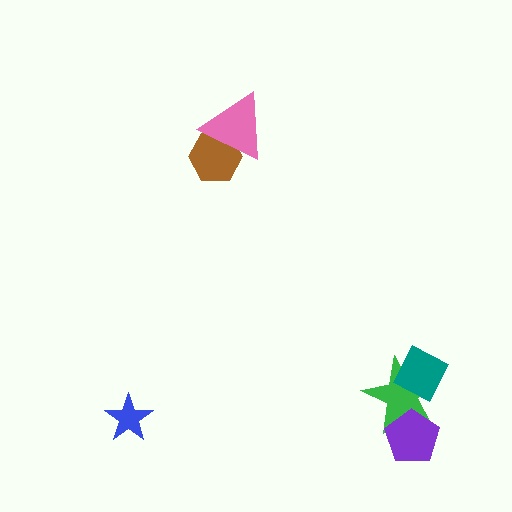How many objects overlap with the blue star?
0 objects overlap with the blue star.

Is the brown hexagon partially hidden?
Yes, it is partially covered by another shape.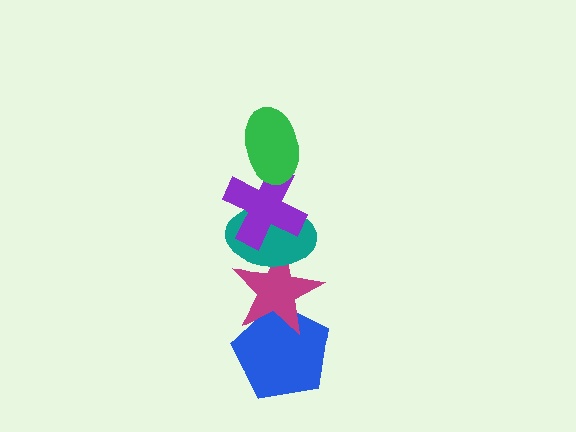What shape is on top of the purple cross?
The green ellipse is on top of the purple cross.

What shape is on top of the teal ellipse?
The purple cross is on top of the teal ellipse.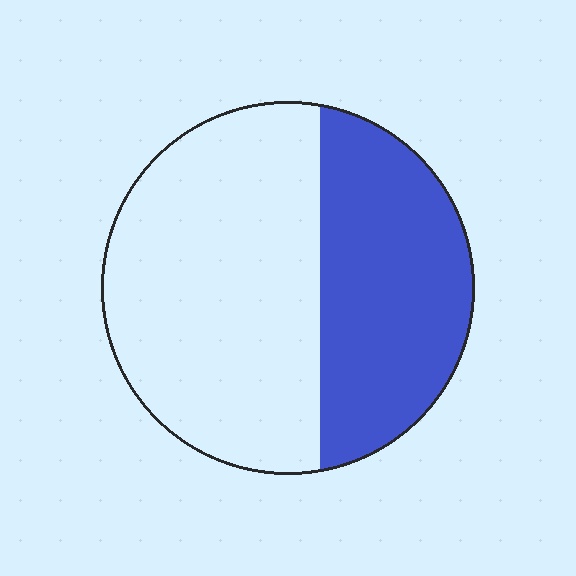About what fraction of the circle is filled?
About two fifths (2/5).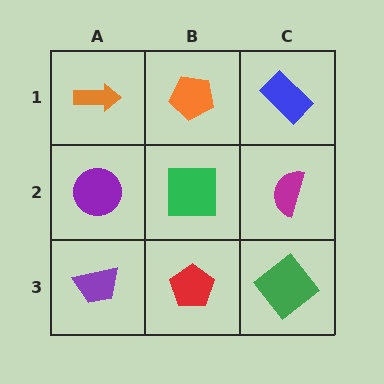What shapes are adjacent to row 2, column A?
An orange arrow (row 1, column A), a purple trapezoid (row 3, column A), a green square (row 2, column B).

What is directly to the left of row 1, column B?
An orange arrow.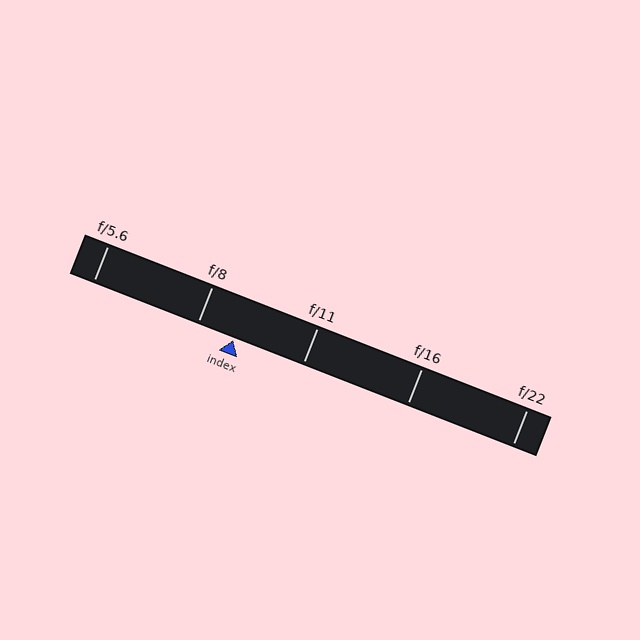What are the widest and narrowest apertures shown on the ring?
The widest aperture shown is f/5.6 and the narrowest is f/22.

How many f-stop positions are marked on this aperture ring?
There are 5 f-stop positions marked.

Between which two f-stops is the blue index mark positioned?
The index mark is between f/8 and f/11.